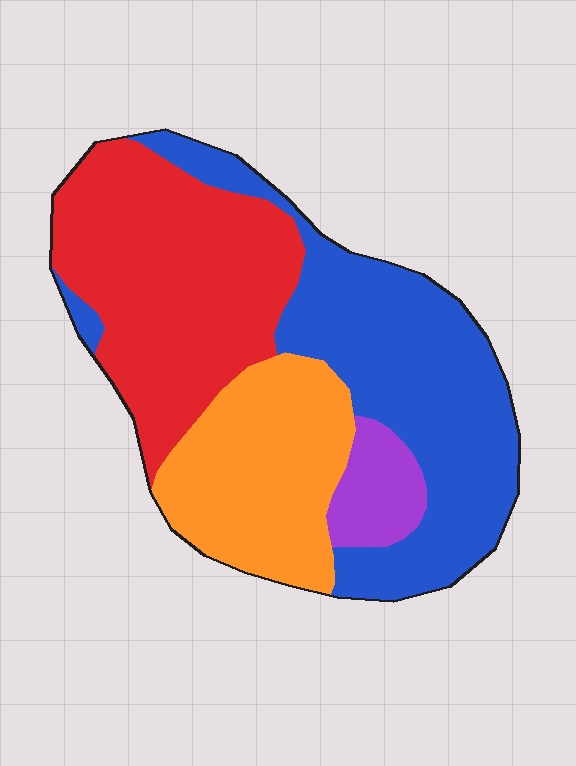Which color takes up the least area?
Purple, at roughly 5%.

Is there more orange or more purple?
Orange.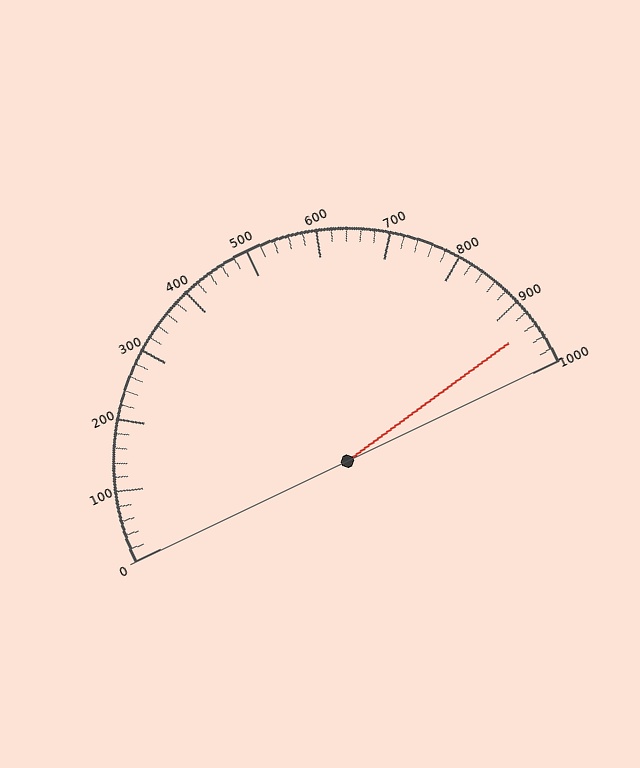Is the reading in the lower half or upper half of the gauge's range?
The reading is in the upper half of the range (0 to 1000).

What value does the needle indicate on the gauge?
The needle indicates approximately 940.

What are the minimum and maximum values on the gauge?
The gauge ranges from 0 to 1000.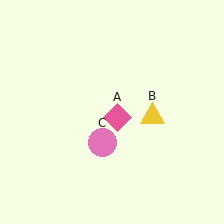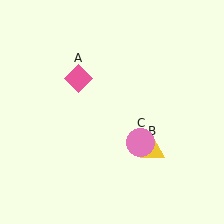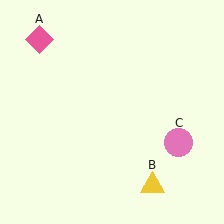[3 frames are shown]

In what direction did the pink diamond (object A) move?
The pink diamond (object A) moved up and to the left.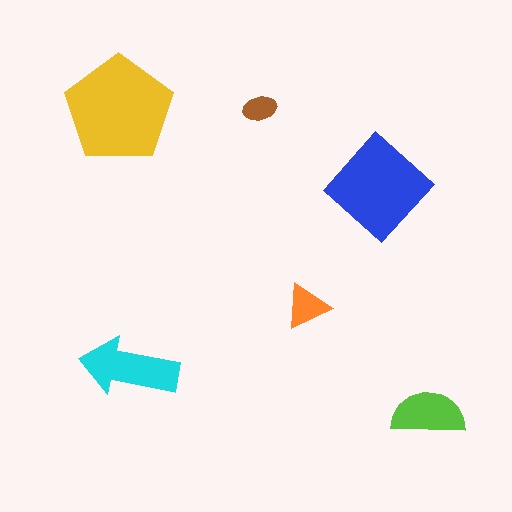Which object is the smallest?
The brown ellipse.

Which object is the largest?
The yellow pentagon.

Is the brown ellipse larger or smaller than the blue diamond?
Smaller.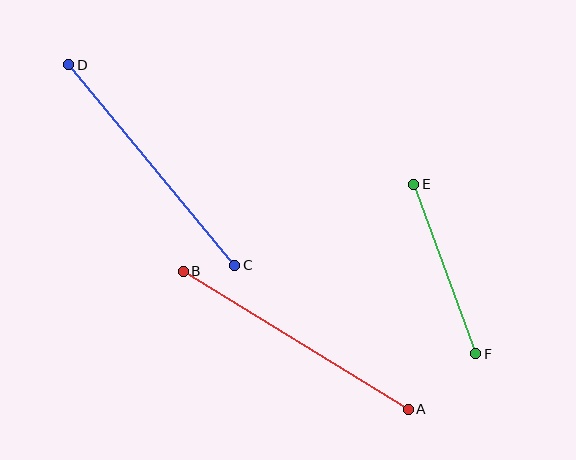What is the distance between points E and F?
The distance is approximately 181 pixels.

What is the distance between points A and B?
The distance is approximately 264 pixels.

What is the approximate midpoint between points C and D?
The midpoint is at approximately (152, 165) pixels.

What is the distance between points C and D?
The distance is approximately 261 pixels.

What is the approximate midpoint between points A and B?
The midpoint is at approximately (296, 340) pixels.